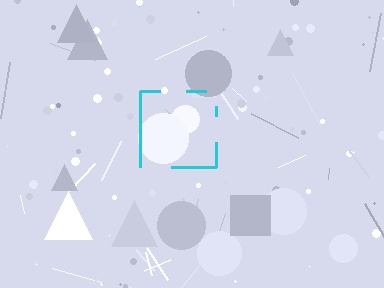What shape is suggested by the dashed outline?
The dashed outline suggests a square.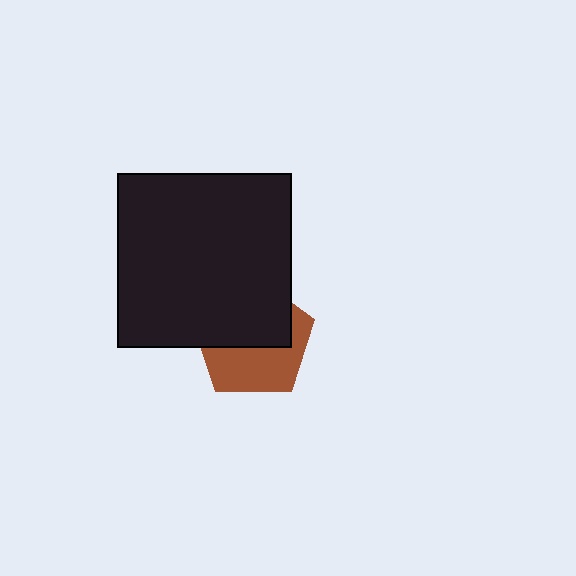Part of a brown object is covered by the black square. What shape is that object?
It is a pentagon.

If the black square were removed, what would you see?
You would see the complete brown pentagon.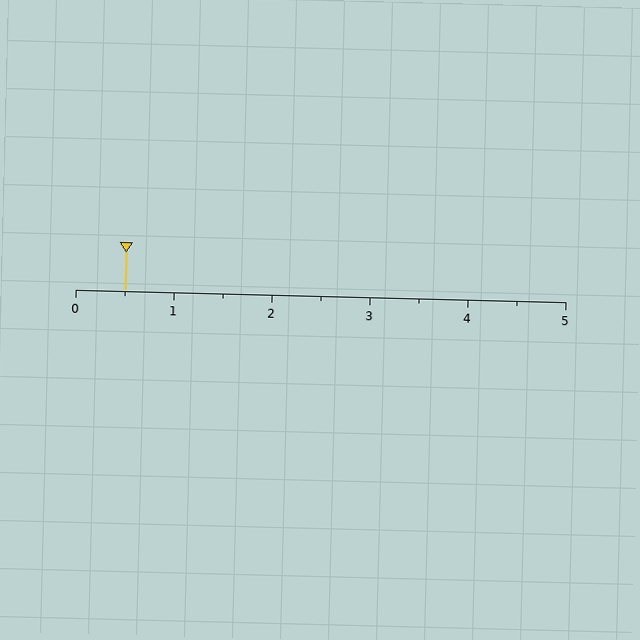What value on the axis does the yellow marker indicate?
The marker indicates approximately 0.5.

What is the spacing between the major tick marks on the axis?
The major ticks are spaced 1 apart.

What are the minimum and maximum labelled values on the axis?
The axis runs from 0 to 5.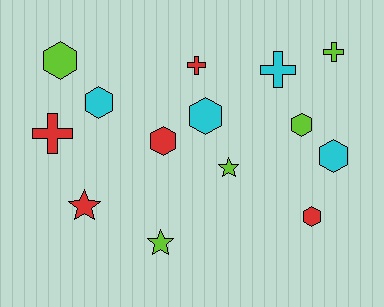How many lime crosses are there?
There is 1 lime cross.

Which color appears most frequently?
Lime, with 5 objects.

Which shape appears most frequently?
Hexagon, with 7 objects.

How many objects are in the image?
There are 14 objects.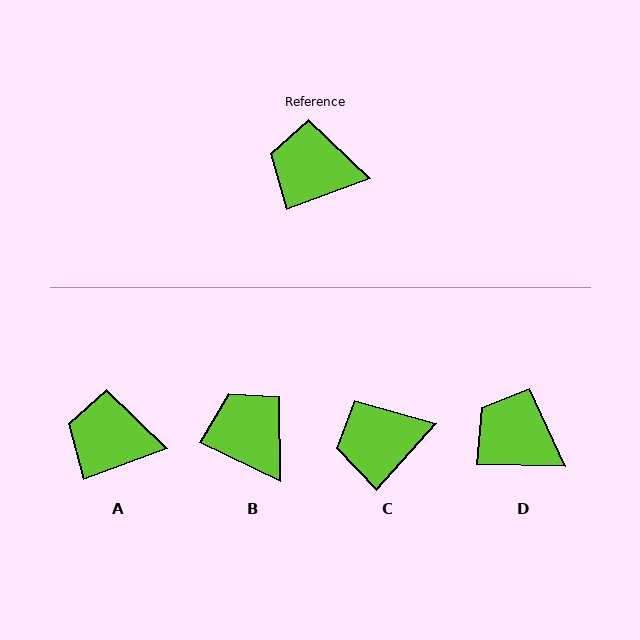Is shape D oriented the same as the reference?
No, it is off by about 21 degrees.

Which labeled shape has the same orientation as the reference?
A.